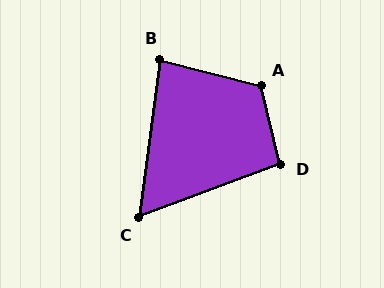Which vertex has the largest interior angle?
A, at approximately 118 degrees.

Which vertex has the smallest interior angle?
C, at approximately 62 degrees.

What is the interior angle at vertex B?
Approximately 83 degrees (acute).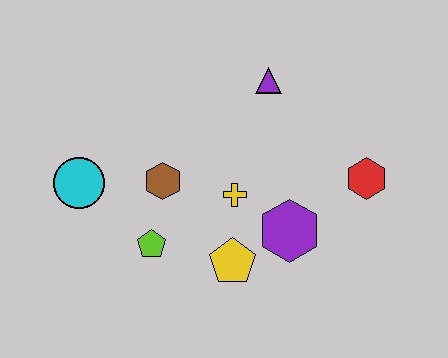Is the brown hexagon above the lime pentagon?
Yes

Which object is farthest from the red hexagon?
The cyan circle is farthest from the red hexagon.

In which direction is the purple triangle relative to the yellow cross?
The purple triangle is above the yellow cross.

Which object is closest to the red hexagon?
The purple hexagon is closest to the red hexagon.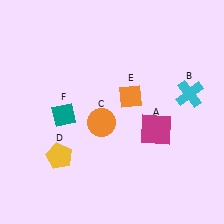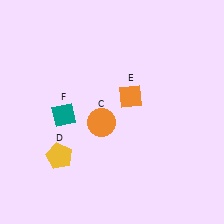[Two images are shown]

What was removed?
The magenta square (A), the cyan cross (B) were removed in Image 2.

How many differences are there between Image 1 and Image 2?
There are 2 differences between the two images.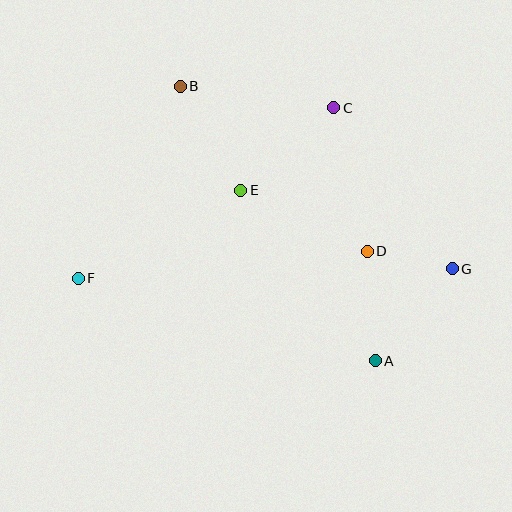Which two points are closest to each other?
Points D and G are closest to each other.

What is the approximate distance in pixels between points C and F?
The distance between C and F is approximately 307 pixels.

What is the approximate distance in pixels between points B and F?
The distance between B and F is approximately 217 pixels.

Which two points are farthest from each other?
Points F and G are farthest from each other.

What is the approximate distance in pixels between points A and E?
The distance between A and E is approximately 217 pixels.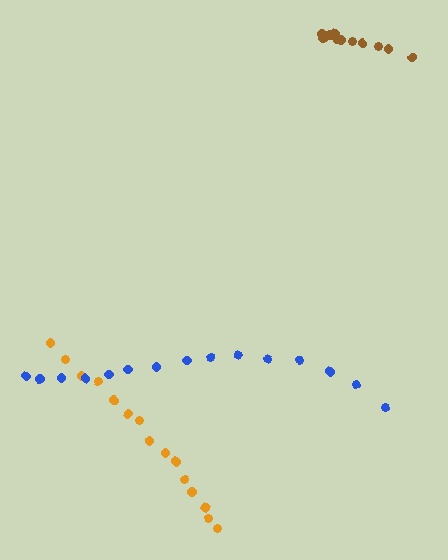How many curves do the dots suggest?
There are 3 distinct paths.